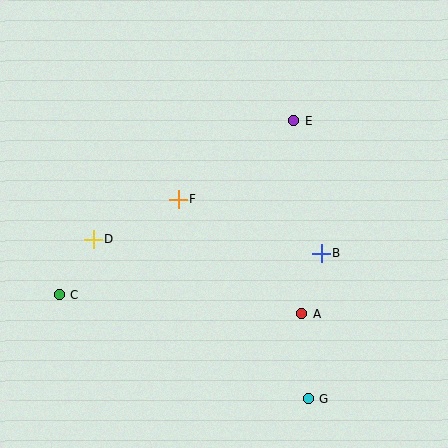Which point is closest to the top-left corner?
Point D is closest to the top-left corner.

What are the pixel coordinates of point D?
Point D is at (93, 239).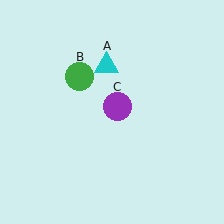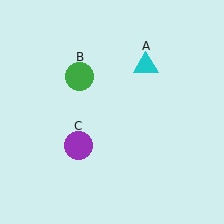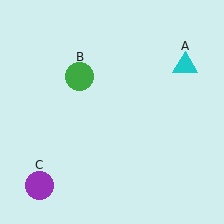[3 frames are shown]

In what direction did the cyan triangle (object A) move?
The cyan triangle (object A) moved right.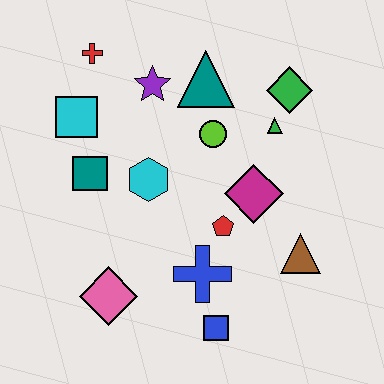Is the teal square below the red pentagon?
No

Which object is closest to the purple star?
The teal triangle is closest to the purple star.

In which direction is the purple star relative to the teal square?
The purple star is above the teal square.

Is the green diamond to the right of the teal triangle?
Yes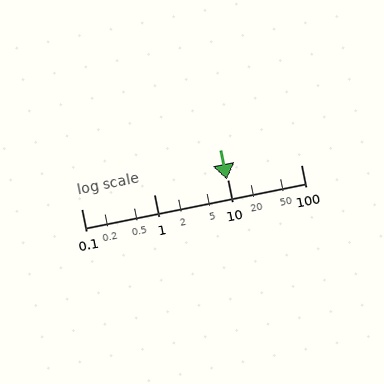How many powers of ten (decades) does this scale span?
The scale spans 3 decades, from 0.1 to 100.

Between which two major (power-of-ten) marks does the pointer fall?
The pointer is between 1 and 10.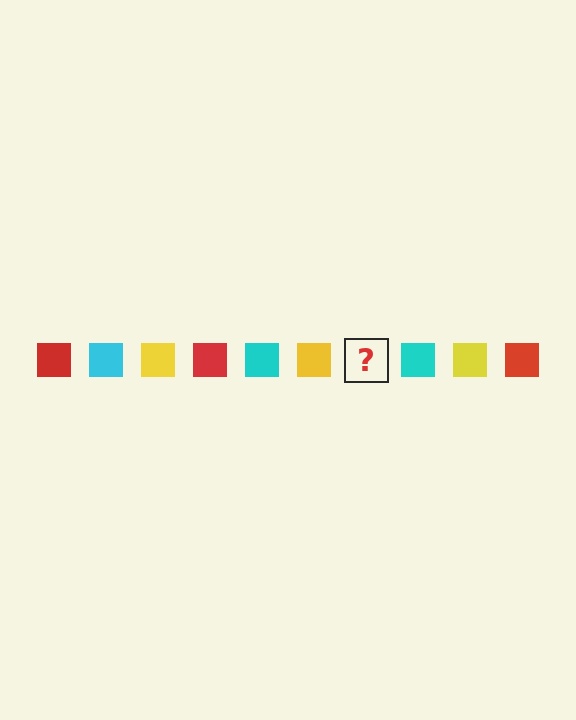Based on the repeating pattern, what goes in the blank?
The blank should be a red square.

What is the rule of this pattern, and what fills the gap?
The rule is that the pattern cycles through red, cyan, yellow squares. The gap should be filled with a red square.